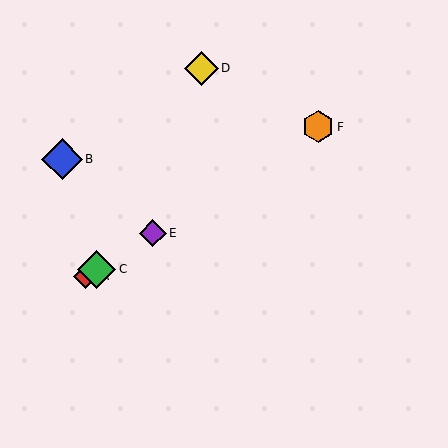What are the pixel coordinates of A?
Object A is at (86, 276).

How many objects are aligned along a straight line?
4 objects (A, C, E, F) are aligned along a straight line.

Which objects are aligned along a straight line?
Objects A, C, E, F are aligned along a straight line.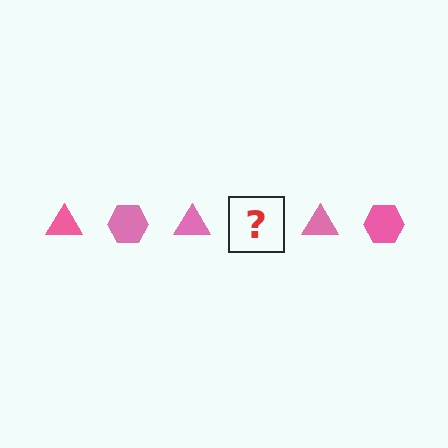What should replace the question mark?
The question mark should be replaced with a pink hexagon.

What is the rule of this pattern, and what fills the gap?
The rule is that the pattern cycles through triangle, hexagon shapes in pink. The gap should be filled with a pink hexagon.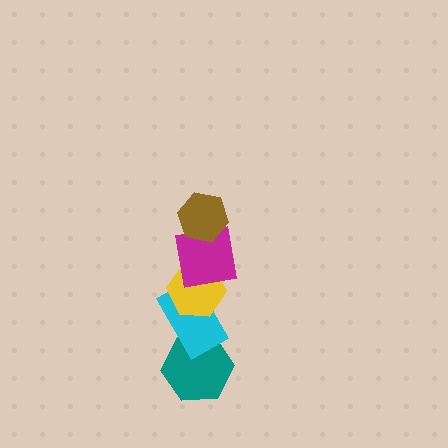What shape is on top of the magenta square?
The brown hexagon is on top of the magenta square.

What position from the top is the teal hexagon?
The teal hexagon is 5th from the top.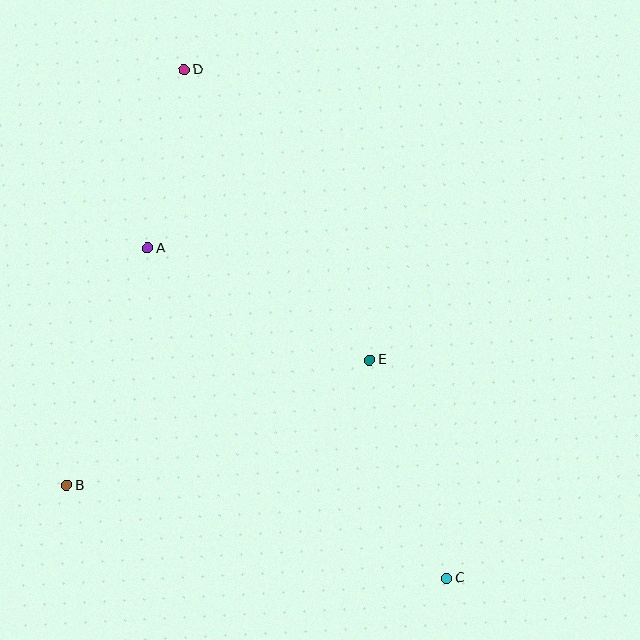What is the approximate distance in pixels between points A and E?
The distance between A and E is approximately 248 pixels.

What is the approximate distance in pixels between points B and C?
The distance between B and C is approximately 391 pixels.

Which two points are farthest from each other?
Points C and D are farthest from each other.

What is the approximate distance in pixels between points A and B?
The distance between A and B is approximately 251 pixels.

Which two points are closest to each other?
Points A and D are closest to each other.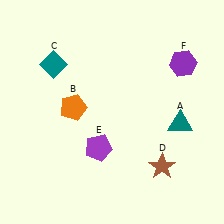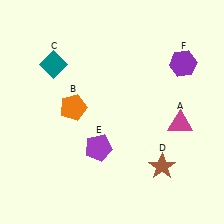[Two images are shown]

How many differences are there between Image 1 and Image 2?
There is 1 difference between the two images.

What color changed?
The triangle (A) changed from teal in Image 1 to magenta in Image 2.